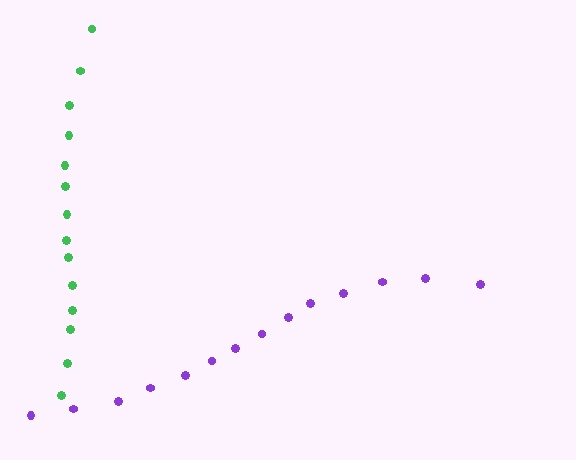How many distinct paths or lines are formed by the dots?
There are 2 distinct paths.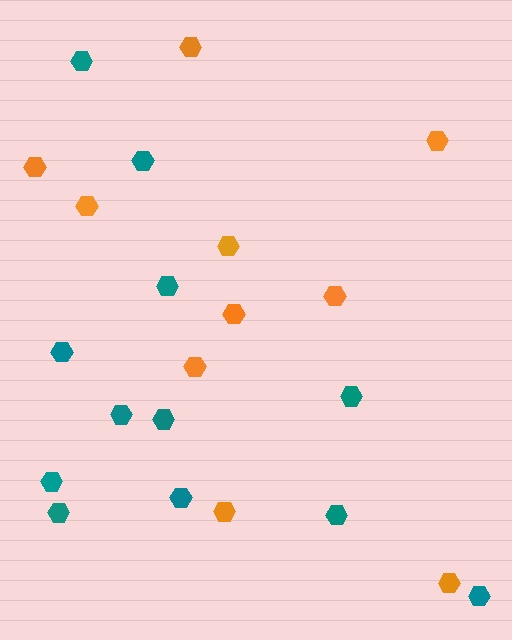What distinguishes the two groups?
There are 2 groups: one group of orange hexagons (10) and one group of teal hexagons (12).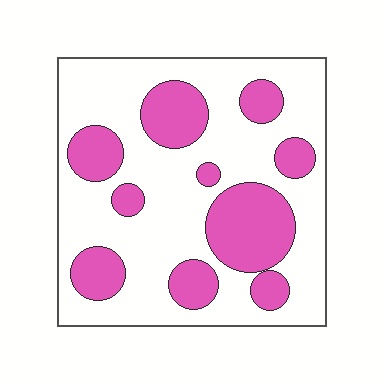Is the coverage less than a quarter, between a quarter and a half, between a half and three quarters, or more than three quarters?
Between a quarter and a half.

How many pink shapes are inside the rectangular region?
10.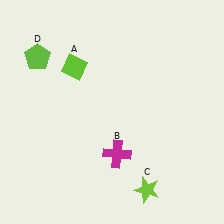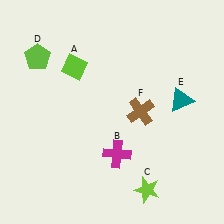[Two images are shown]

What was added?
A teal triangle (E), a brown cross (F) were added in Image 2.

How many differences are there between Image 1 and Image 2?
There are 2 differences between the two images.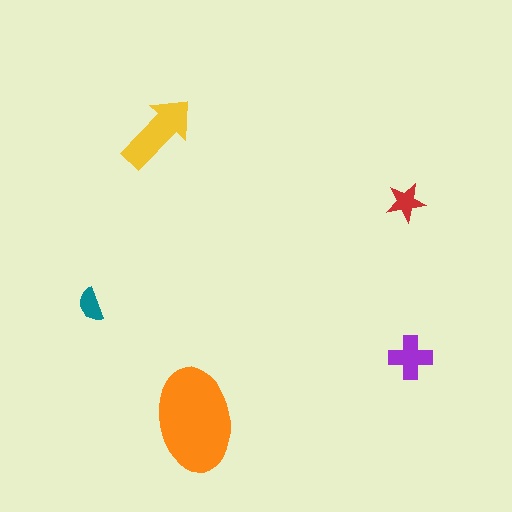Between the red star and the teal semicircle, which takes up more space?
The red star.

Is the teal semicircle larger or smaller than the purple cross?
Smaller.